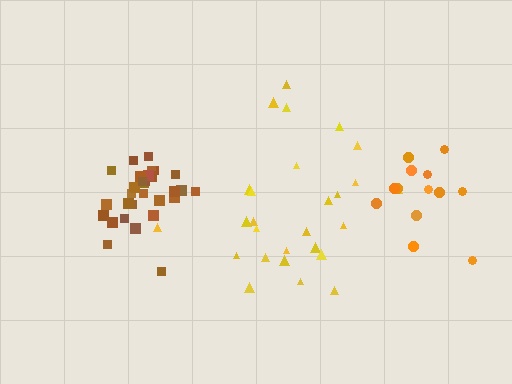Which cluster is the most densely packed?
Brown.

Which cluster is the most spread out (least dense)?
Yellow.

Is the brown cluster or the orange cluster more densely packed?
Brown.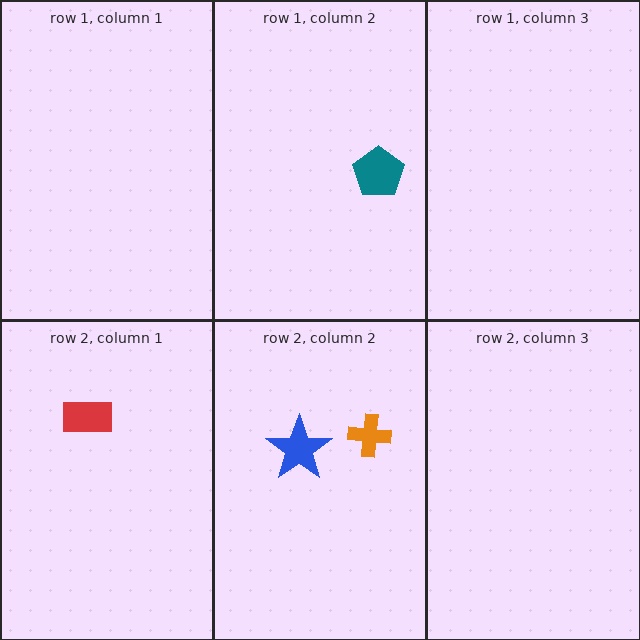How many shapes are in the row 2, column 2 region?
2.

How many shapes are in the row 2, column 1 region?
1.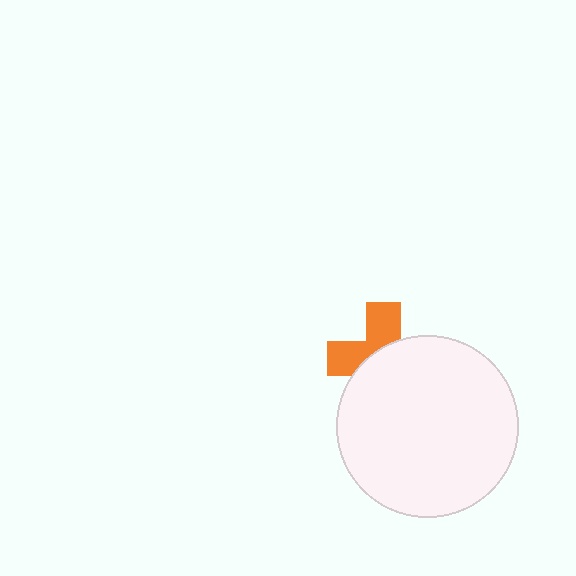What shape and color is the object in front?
The object in front is a white circle.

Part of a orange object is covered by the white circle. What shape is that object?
It is a cross.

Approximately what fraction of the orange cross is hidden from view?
Roughly 58% of the orange cross is hidden behind the white circle.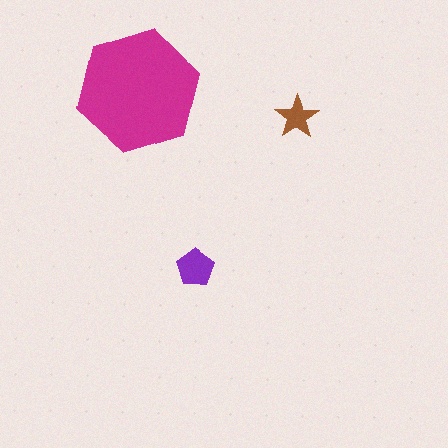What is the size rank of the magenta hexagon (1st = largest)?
1st.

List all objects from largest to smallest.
The magenta hexagon, the purple pentagon, the brown star.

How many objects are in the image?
There are 3 objects in the image.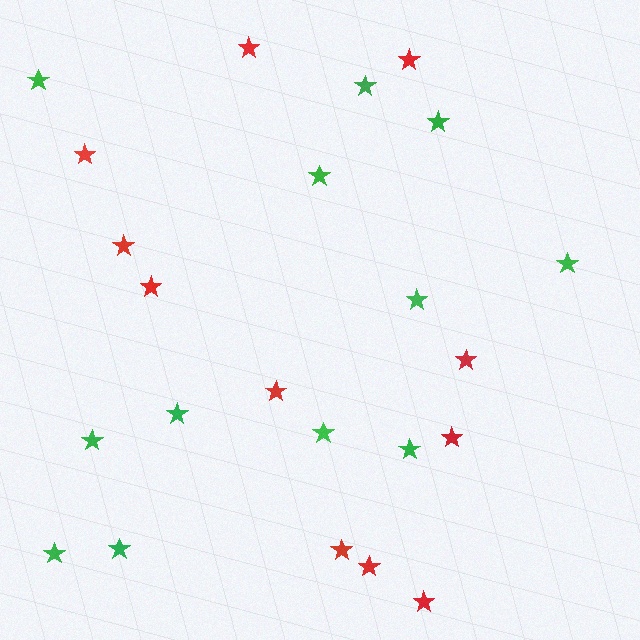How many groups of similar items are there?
There are 2 groups: one group of green stars (12) and one group of red stars (11).